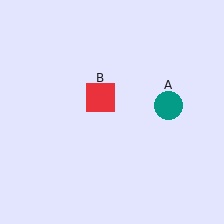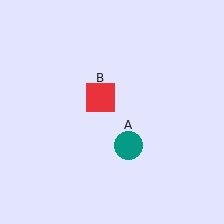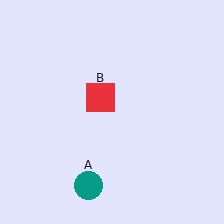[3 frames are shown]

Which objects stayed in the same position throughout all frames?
Red square (object B) remained stationary.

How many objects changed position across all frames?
1 object changed position: teal circle (object A).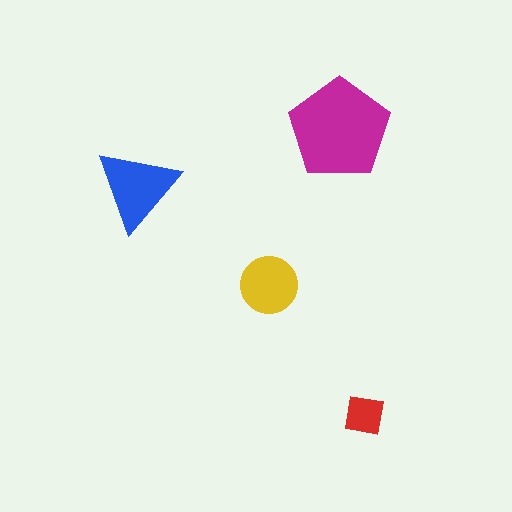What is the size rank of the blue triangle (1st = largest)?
2nd.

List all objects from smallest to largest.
The red square, the yellow circle, the blue triangle, the magenta pentagon.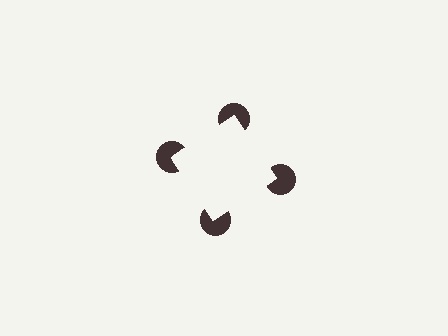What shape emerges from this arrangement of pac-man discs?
An illusory square — its edges are inferred from the aligned wedge cuts in the pac-man discs, not physically drawn.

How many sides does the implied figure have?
4 sides.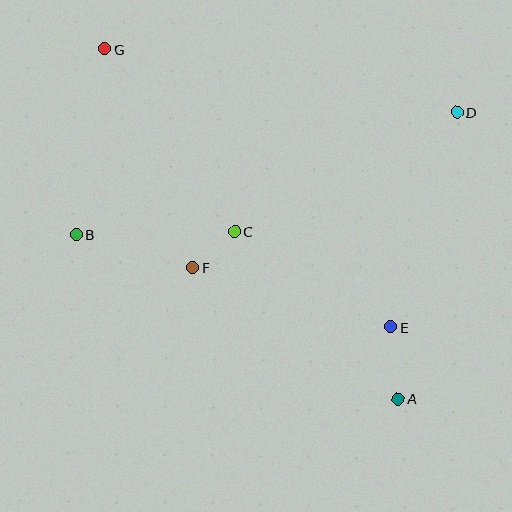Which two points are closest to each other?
Points C and F are closest to each other.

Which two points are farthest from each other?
Points A and G are farthest from each other.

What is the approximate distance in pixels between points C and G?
The distance between C and G is approximately 224 pixels.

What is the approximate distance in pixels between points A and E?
The distance between A and E is approximately 72 pixels.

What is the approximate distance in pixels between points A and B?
The distance between A and B is approximately 361 pixels.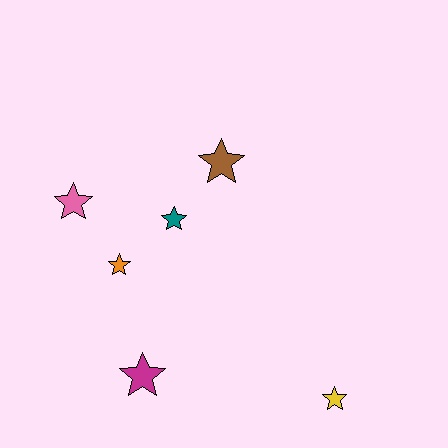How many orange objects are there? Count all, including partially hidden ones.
There is 1 orange object.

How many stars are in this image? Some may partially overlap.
There are 6 stars.